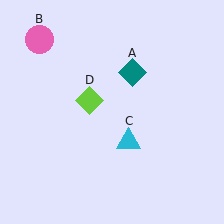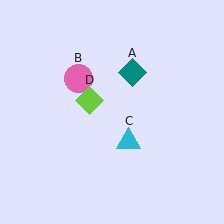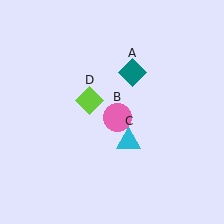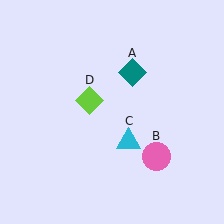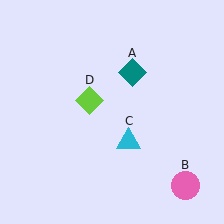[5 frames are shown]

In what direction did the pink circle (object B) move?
The pink circle (object B) moved down and to the right.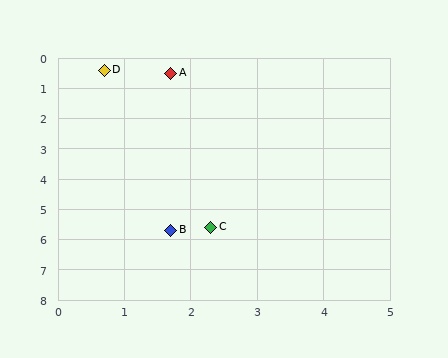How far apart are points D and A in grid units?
Points D and A are about 1.0 grid units apart.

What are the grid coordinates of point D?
Point D is at approximately (0.7, 0.4).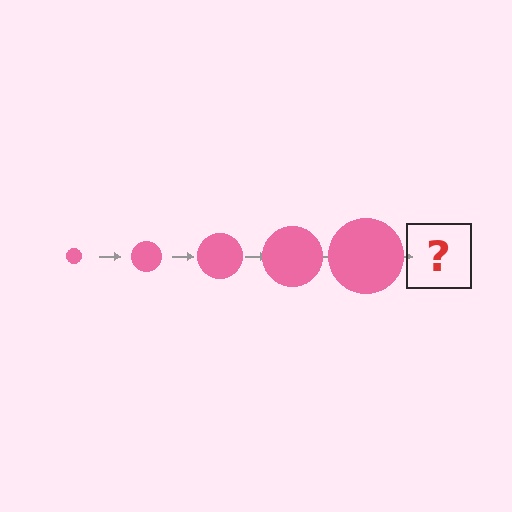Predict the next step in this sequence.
The next step is a pink circle, larger than the previous one.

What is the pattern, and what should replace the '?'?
The pattern is that the circle gets progressively larger each step. The '?' should be a pink circle, larger than the previous one.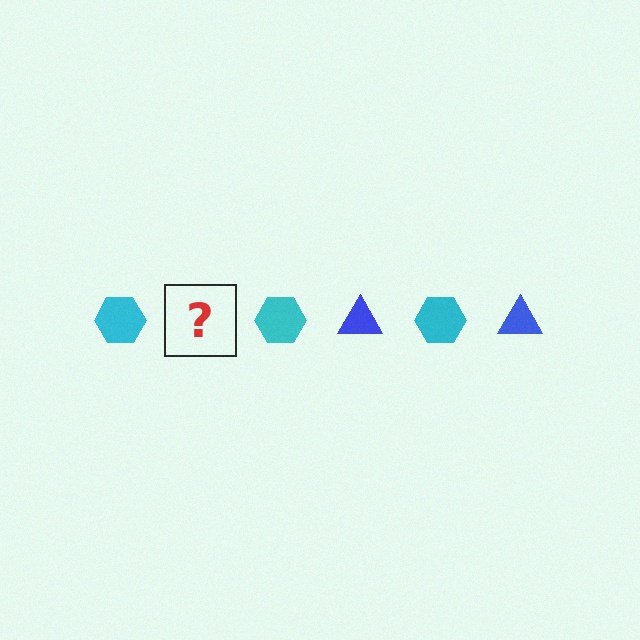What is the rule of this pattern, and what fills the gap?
The rule is that the pattern alternates between cyan hexagon and blue triangle. The gap should be filled with a blue triangle.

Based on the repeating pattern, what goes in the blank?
The blank should be a blue triangle.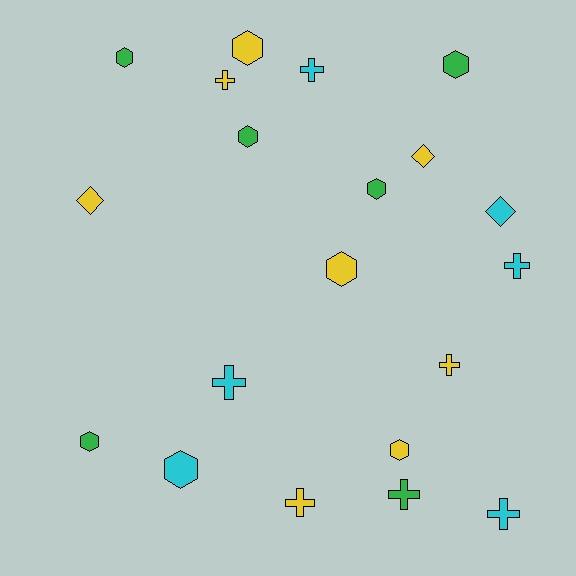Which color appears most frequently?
Yellow, with 8 objects.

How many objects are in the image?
There are 20 objects.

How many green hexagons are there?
There are 5 green hexagons.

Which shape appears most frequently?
Hexagon, with 9 objects.